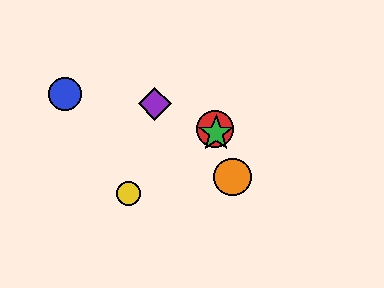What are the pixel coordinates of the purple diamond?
The purple diamond is at (155, 104).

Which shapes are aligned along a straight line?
The red circle, the green star, the orange circle are aligned along a straight line.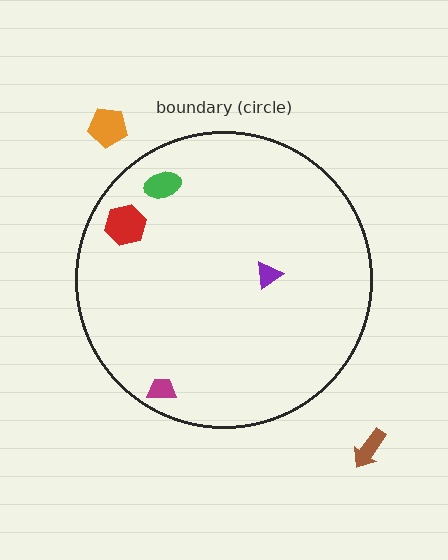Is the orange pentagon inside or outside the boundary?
Outside.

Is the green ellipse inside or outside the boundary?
Inside.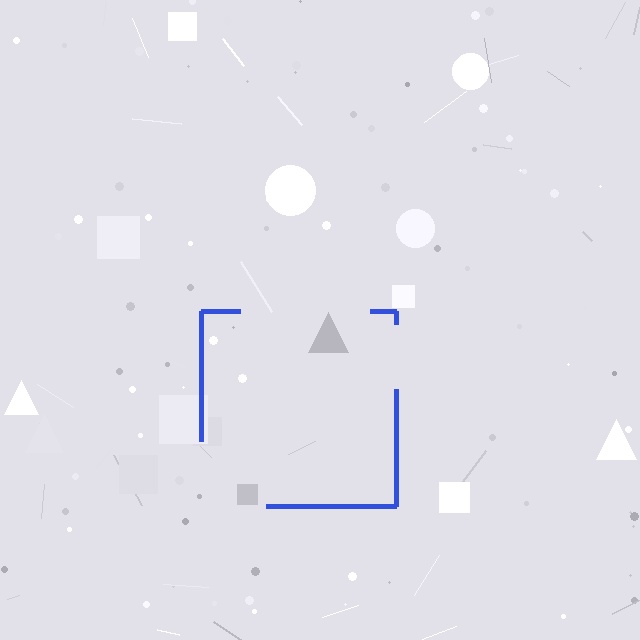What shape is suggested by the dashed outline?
The dashed outline suggests a square.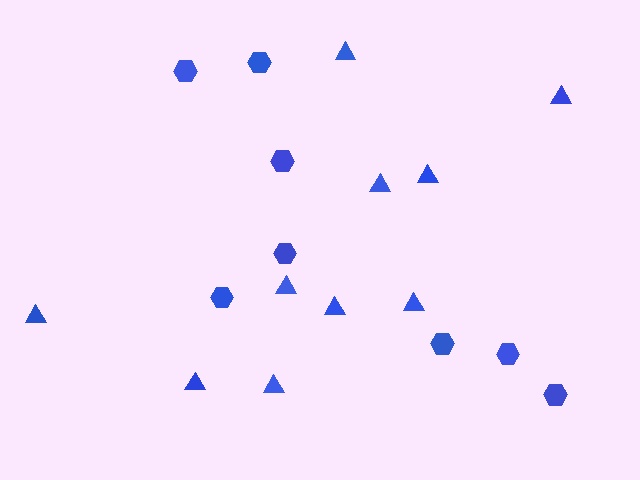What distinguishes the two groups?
There are 2 groups: one group of hexagons (8) and one group of triangles (10).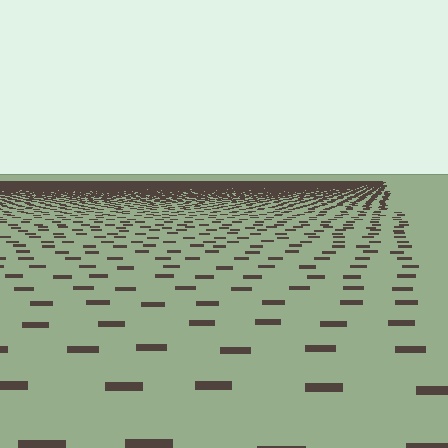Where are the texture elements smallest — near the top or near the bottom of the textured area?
Near the top.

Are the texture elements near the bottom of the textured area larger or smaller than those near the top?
Larger. Near the bottom, elements are closer to the viewer and appear at a bigger on-screen size.